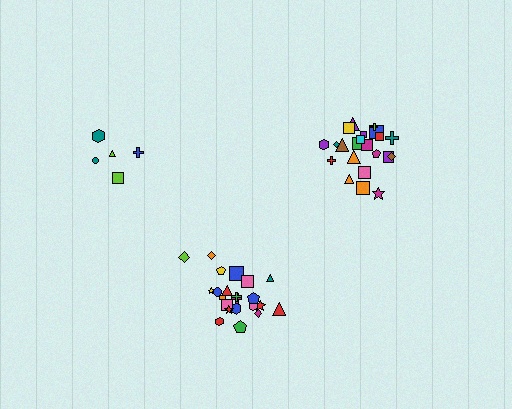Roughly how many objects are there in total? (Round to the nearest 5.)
Roughly 50 objects in total.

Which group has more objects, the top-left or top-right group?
The top-right group.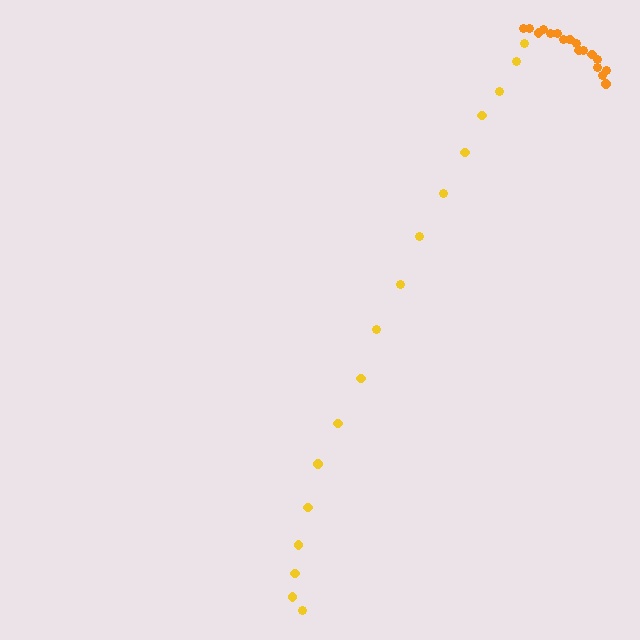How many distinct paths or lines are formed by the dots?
There are 2 distinct paths.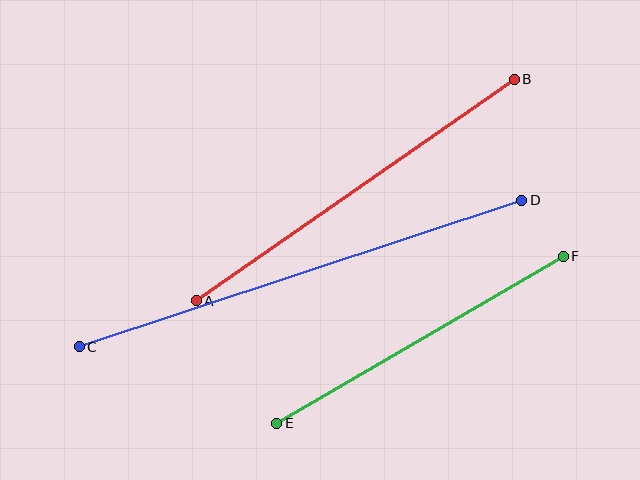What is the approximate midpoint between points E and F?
The midpoint is at approximately (420, 340) pixels.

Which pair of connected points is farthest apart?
Points C and D are farthest apart.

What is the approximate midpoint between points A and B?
The midpoint is at approximately (355, 190) pixels.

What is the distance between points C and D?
The distance is approximately 466 pixels.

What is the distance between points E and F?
The distance is approximately 332 pixels.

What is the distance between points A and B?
The distance is approximately 387 pixels.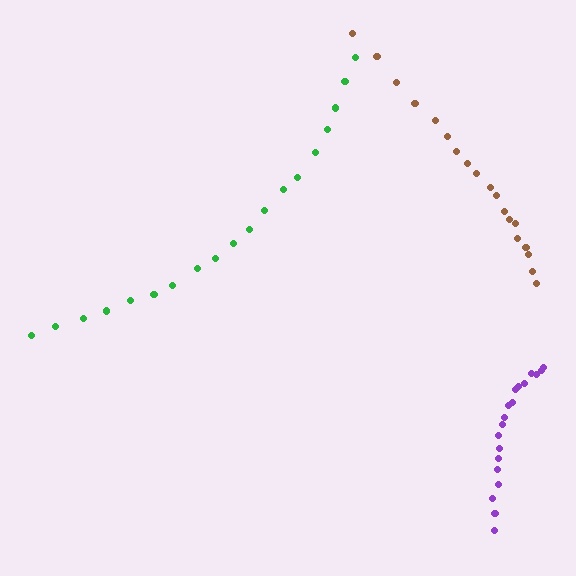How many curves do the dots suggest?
There are 3 distinct paths.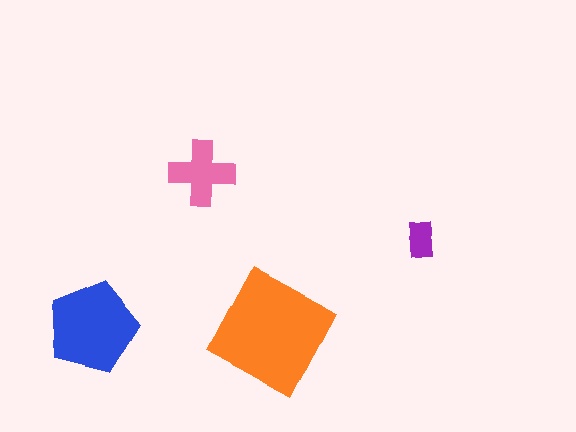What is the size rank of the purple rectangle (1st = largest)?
4th.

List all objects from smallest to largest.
The purple rectangle, the pink cross, the blue pentagon, the orange square.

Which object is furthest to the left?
The blue pentagon is leftmost.